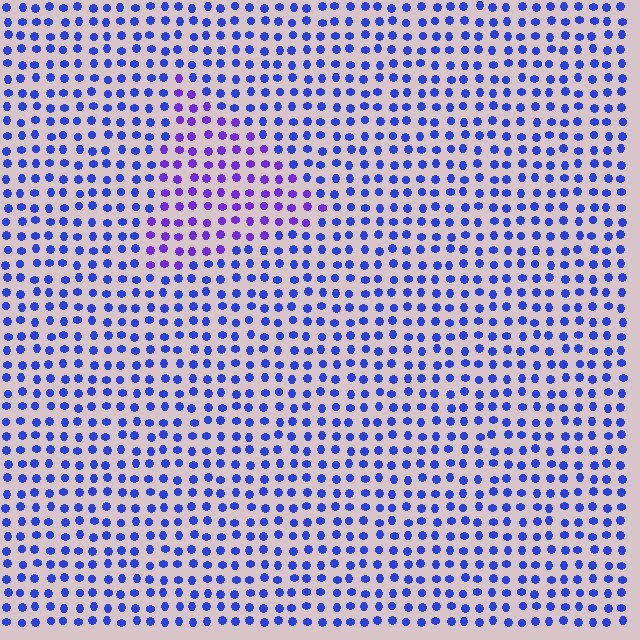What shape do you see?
I see a triangle.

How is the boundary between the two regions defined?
The boundary is defined purely by a slight shift in hue (about 33 degrees). Spacing, size, and orientation are identical on both sides.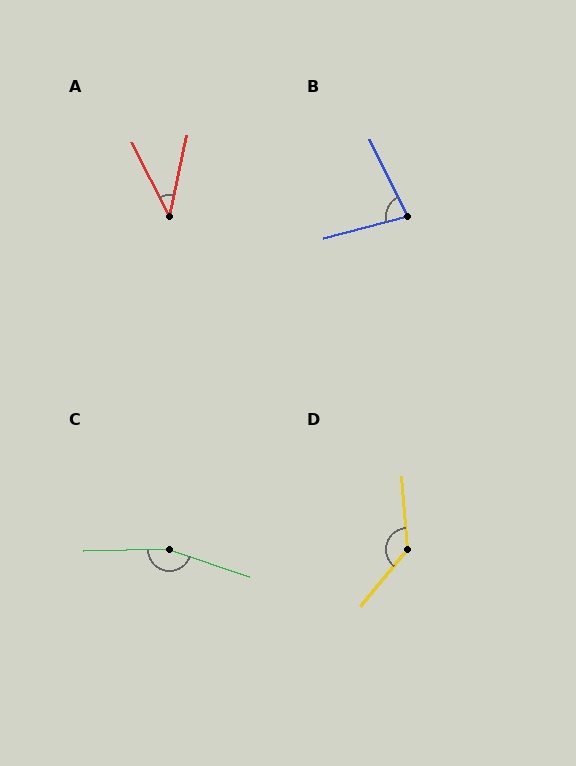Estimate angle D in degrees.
Approximately 136 degrees.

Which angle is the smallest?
A, at approximately 39 degrees.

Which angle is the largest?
C, at approximately 160 degrees.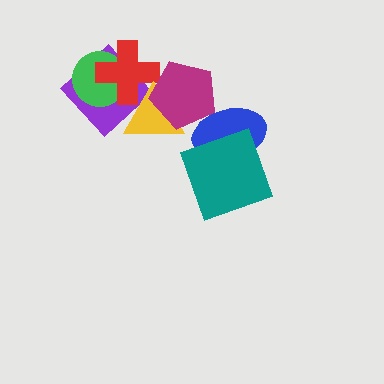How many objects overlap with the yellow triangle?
3 objects overlap with the yellow triangle.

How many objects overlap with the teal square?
1 object overlaps with the teal square.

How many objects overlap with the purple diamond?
3 objects overlap with the purple diamond.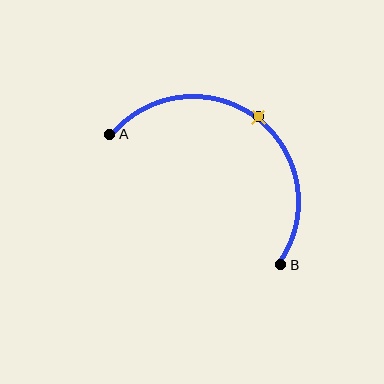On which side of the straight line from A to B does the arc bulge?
The arc bulges above and to the right of the straight line connecting A and B.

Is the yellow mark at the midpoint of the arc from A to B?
Yes. The yellow mark lies on the arc at equal arc-length from both A and B — it is the arc midpoint.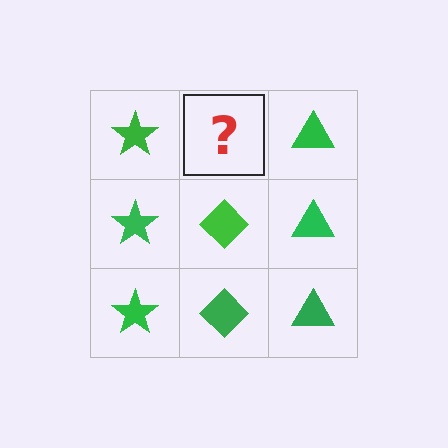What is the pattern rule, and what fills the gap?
The rule is that each column has a consistent shape. The gap should be filled with a green diamond.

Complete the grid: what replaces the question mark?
The question mark should be replaced with a green diamond.